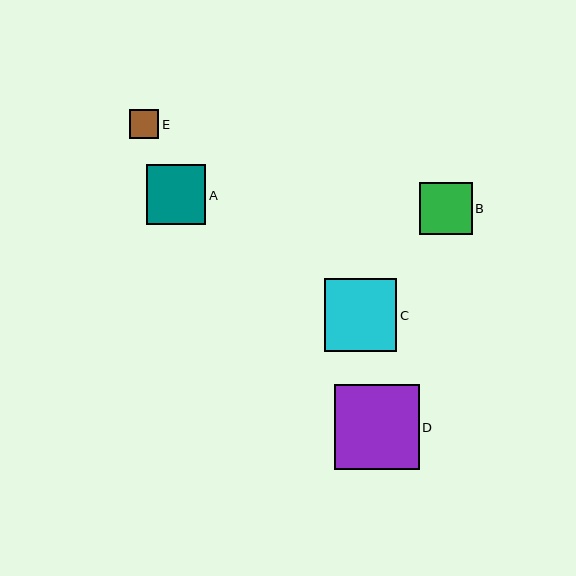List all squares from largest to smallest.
From largest to smallest: D, C, A, B, E.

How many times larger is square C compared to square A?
Square C is approximately 1.2 times the size of square A.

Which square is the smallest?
Square E is the smallest with a size of approximately 29 pixels.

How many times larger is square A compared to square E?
Square A is approximately 2.0 times the size of square E.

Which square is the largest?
Square D is the largest with a size of approximately 85 pixels.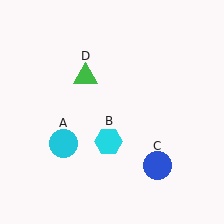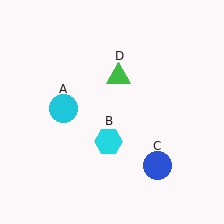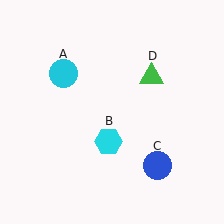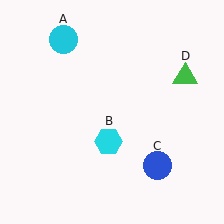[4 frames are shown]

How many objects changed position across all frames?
2 objects changed position: cyan circle (object A), green triangle (object D).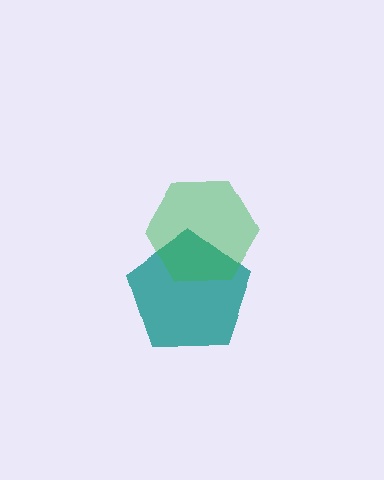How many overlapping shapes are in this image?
There are 2 overlapping shapes in the image.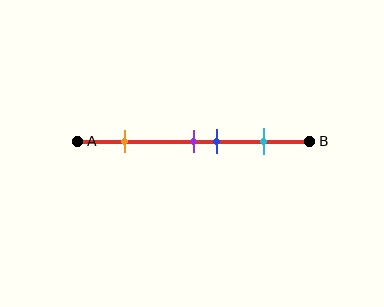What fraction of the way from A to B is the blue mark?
The blue mark is approximately 60% (0.6) of the way from A to B.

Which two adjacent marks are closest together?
The purple and blue marks are the closest adjacent pair.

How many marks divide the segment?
There are 4 marks dividing the segment.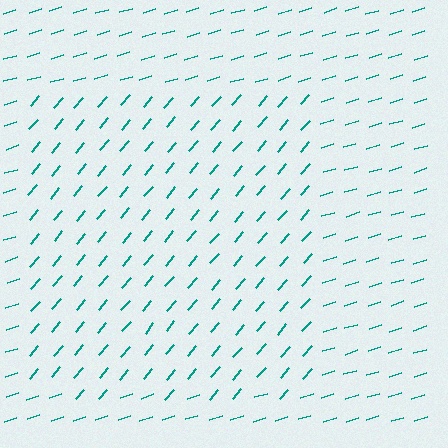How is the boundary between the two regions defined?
The boundary is defined purely by a change in line orientation (approximately 32 degrees difference). All lines are the same color and thickness.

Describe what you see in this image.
The image is filled with small teal line segments. A rectangle region in the image has lines oriented differently from the surrounding lines, creating a visible texture boundary.